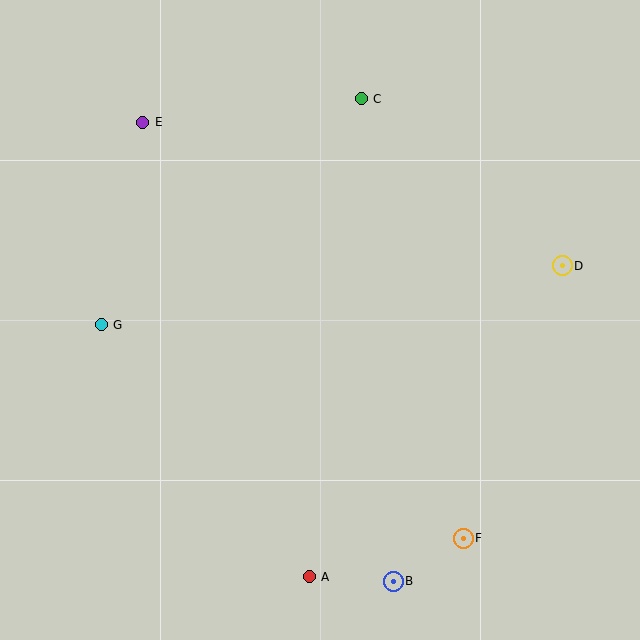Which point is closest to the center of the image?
Point G at (101, 325) is closest to the center.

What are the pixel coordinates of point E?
Point E is at (143, 122).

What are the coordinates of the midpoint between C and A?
The midpoint between C and A is at (335, 338).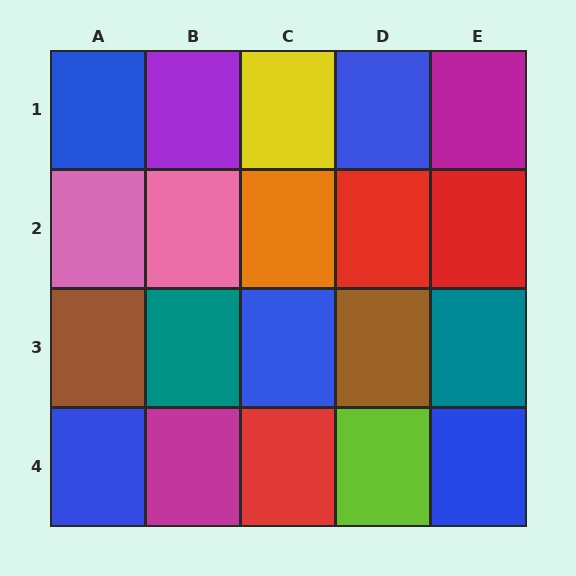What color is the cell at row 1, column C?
Yellow.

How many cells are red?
3 cells are red.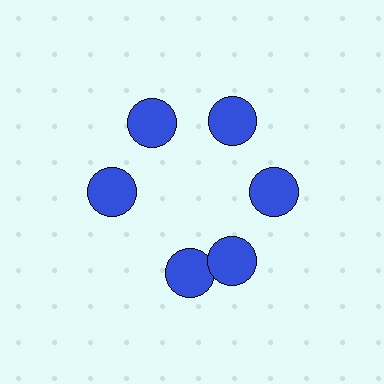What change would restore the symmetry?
The symmetry would be restored by rotating it back into even spacing with its neighbors so that all 6 circles sit at equal angles and equal distance from the center.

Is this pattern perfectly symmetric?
No. The 6 blue circles are arranged in a ring, but one element near the 7 o'clock position is rotated out of alignment along the ring, breaking the 6-fold rotational symmetry.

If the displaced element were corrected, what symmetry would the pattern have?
It would have 6-fold rotational symmetry — the pattern would map onto itself every 60 degrees.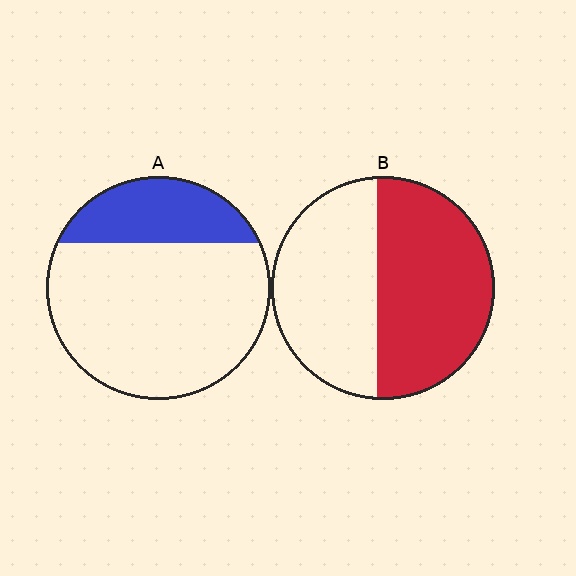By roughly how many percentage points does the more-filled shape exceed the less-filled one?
By roughly 30 percentage points (B over A).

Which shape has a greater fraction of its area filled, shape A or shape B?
Shape B.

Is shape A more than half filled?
No.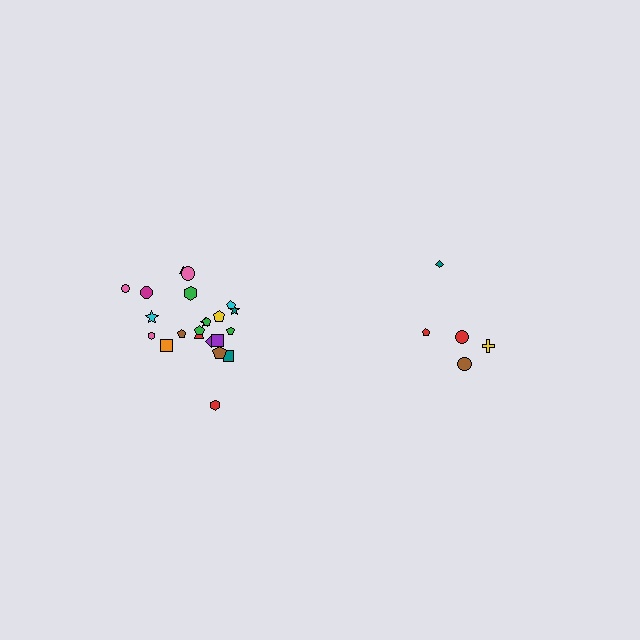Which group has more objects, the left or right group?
The left group.